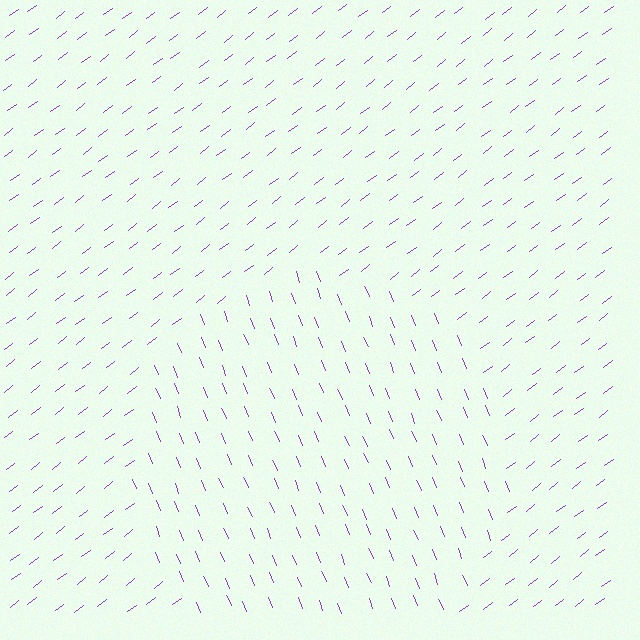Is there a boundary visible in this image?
Yes, there is a texture boundary formed by a change in line orientation.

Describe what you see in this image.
The image is filled with small purple line segments. A circle region in the image has lines oriented differently from the surrounding lines, creating a visible texture boundary.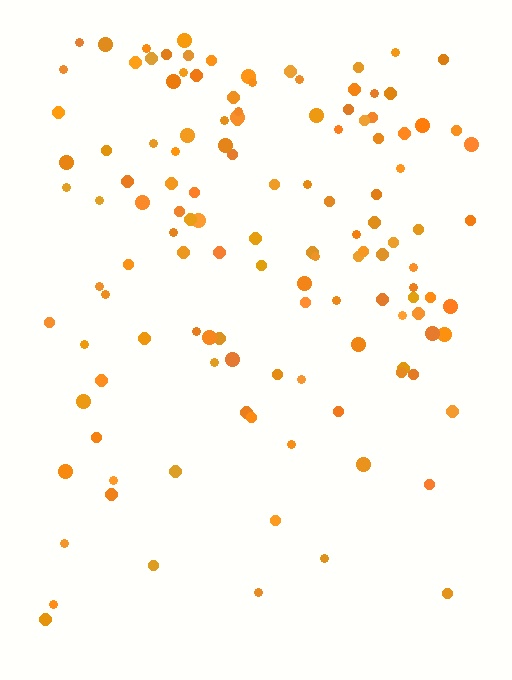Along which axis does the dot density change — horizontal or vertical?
Vertical.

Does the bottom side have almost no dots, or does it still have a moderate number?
Still a moderate number, just noticeably fewer than the top.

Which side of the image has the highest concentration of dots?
The top.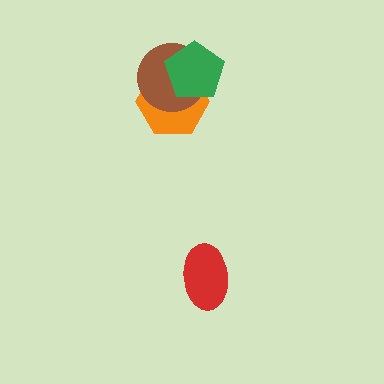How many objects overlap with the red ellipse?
0 objects overlap with the red ellipse.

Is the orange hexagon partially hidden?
Yes, it is partially covered by another shape.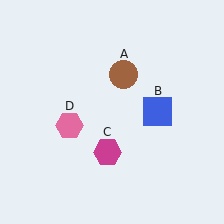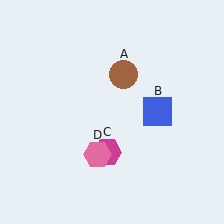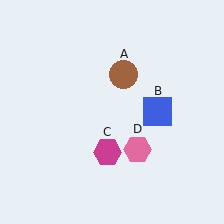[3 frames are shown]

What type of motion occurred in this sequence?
The pink hexagon (object D) rotated counterclockwise around the center of the scene.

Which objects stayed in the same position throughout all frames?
Brown circle (object A) and blue square (object B) and magenta hexagon (object C) remained stationary.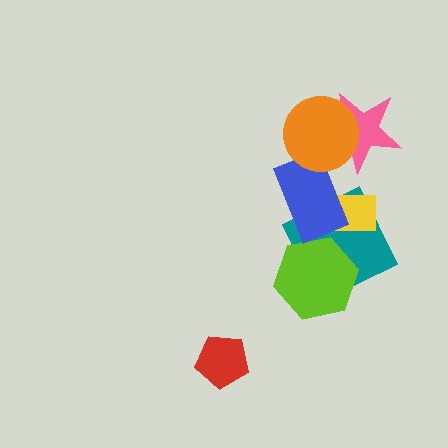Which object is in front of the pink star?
The orange circle is in front of the pink star.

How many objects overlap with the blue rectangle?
3 objects overlap with the blue rectangle.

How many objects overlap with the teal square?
3 objects overlap with the teal square.